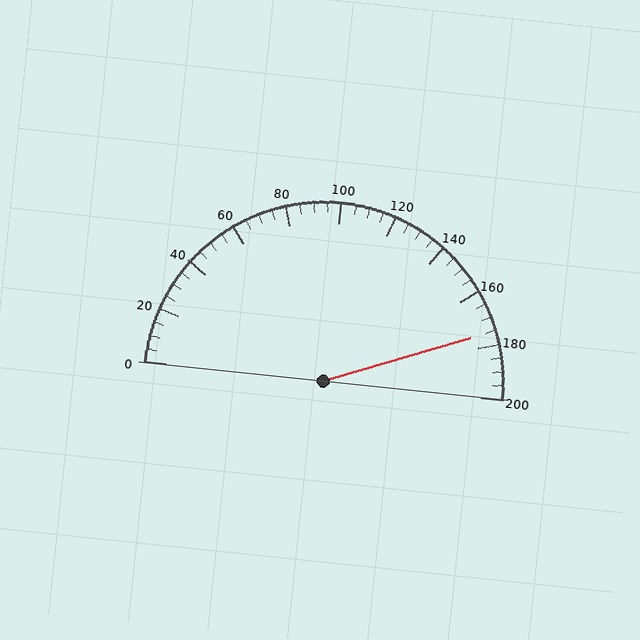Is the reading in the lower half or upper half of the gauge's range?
The reading is in the upper half of the range (0 to 200).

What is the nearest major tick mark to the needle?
The nearest major tick mark is 180.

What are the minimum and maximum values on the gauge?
The gauge ranges from 0 to 200.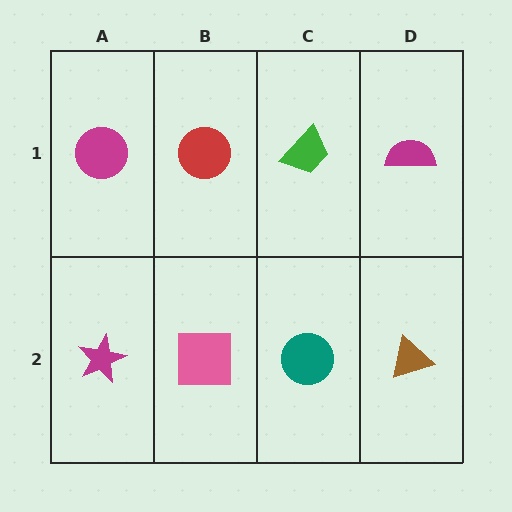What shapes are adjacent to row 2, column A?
A magenta circle (row 1, column A), a pink square (row 2, column B).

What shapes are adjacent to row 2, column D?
A magenta semicircle (row 1, column D), a teal circle (row 2, column C).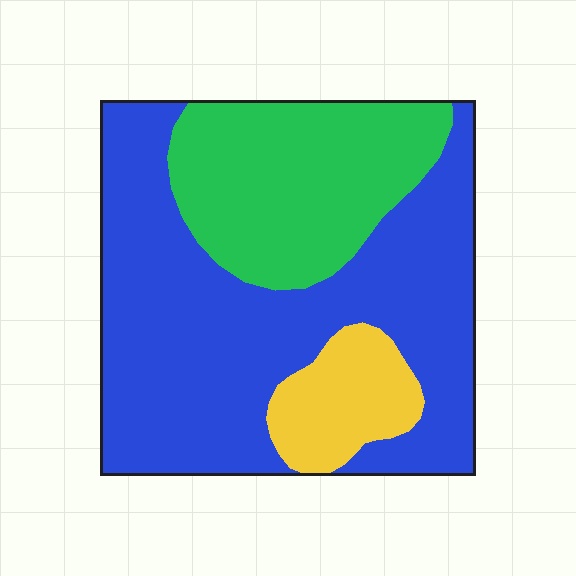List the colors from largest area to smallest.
From largest to smallest: blue, green, yellow.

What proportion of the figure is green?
Green takes up about one quarter (1/4) of the figure.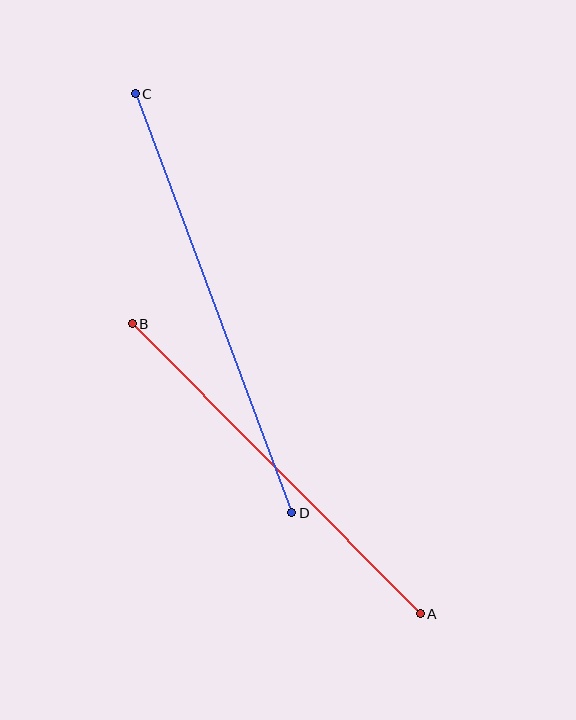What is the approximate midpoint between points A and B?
The midpoint is at approximately (276, 469) pixels.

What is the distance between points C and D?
The distance is approximately 447 pixels.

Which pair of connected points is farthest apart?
Points C and D are farthest apart.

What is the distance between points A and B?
The distance is approximately 408 pixels.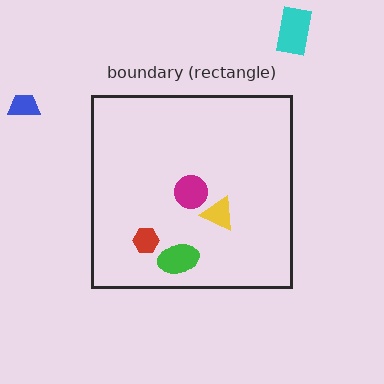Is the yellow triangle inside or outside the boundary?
Inside.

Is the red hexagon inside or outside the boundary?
Inside.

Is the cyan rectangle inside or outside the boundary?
Outside.